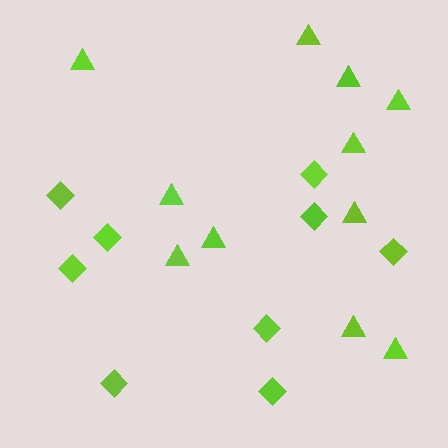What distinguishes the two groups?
There are 2 groups: one group of diamonds (9) and one group of triangles (11).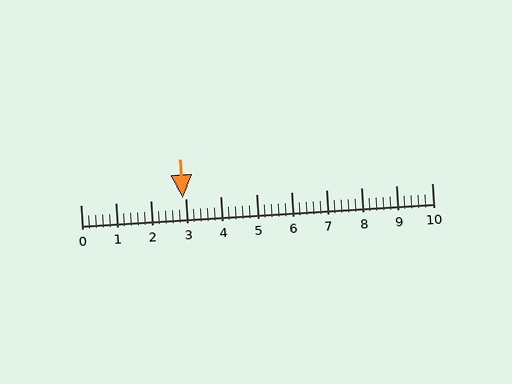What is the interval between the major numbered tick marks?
The major tick marks are spaced 1 units apart.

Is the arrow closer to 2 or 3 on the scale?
The arrow is closer to 3.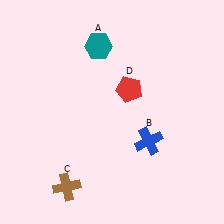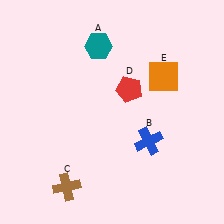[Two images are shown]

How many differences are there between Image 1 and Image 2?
There is 1 difference between the two images.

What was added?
An orange square (E) was added in Image 2.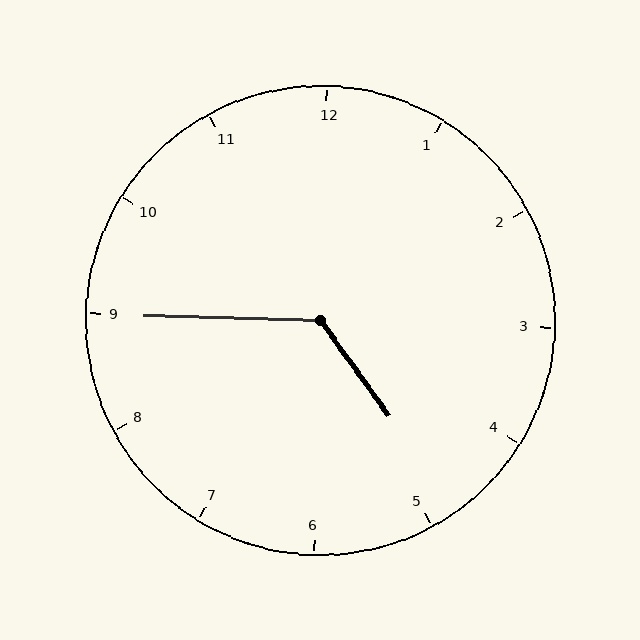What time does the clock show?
4:45.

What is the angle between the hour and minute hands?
Approximately 128 degrees.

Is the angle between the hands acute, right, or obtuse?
It is obtuse.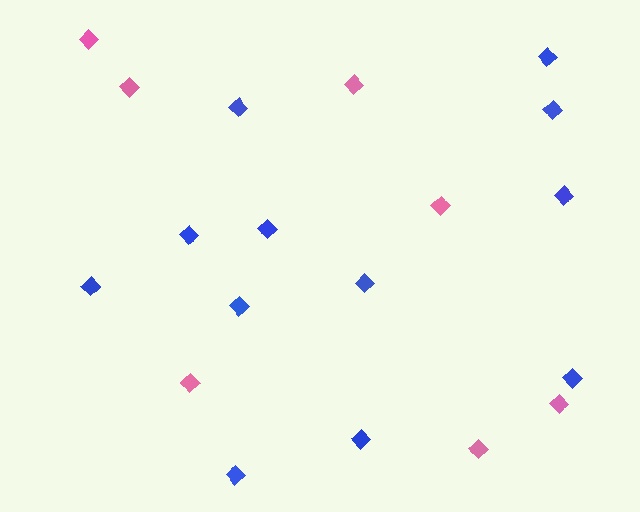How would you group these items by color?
There are 2 groups: one group of blue diamonds (12) and one group of pink diamonds (7).